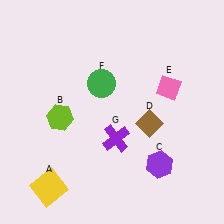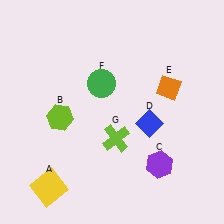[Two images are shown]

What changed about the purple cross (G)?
In Image 1, G is purple. In Image 2, it changed to lime.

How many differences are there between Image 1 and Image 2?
There are 3 differences between the two images.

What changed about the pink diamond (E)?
In Image 1, E is pink. In Image 2, it changed to orange.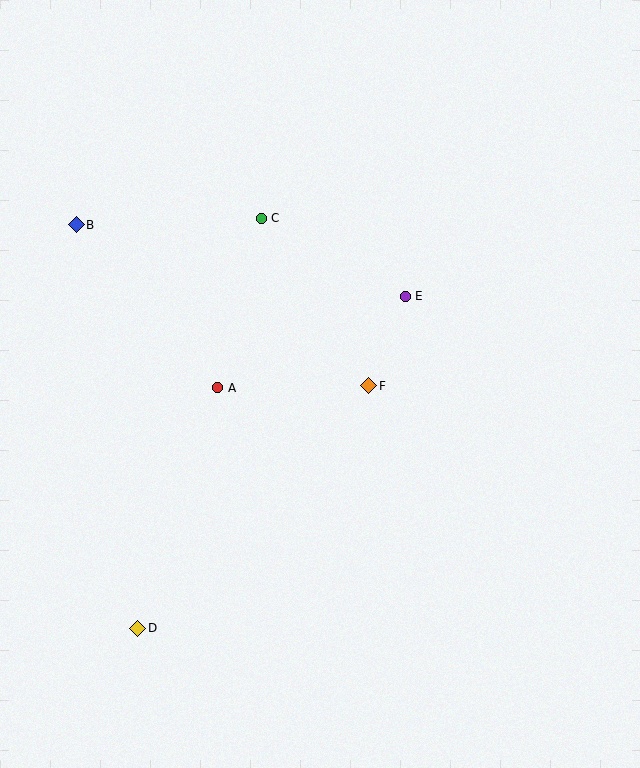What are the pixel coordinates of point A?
Point A is at (218, 388).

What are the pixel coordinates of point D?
Point D is at (138, 628).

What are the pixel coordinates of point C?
Point C is at (261, 218).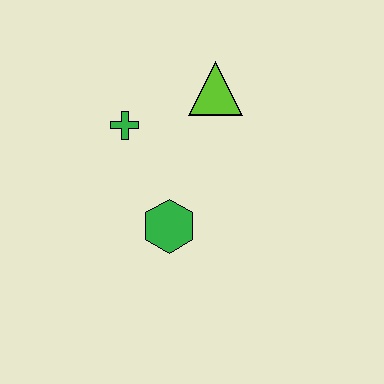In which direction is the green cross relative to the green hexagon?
The green cross is above the green hexagon.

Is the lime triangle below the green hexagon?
No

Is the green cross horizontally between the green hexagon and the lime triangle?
No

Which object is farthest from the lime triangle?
The green hexagon is farthest from the lime triangle.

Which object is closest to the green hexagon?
The green cross is closest to the green hexagon.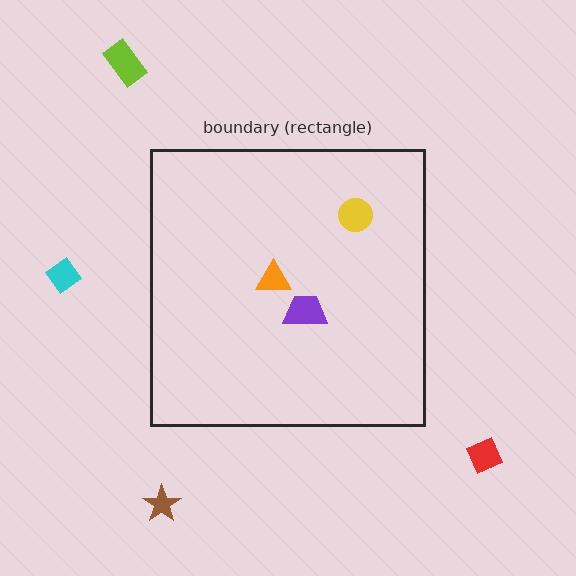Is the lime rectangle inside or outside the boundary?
Outside.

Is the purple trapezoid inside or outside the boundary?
Inside.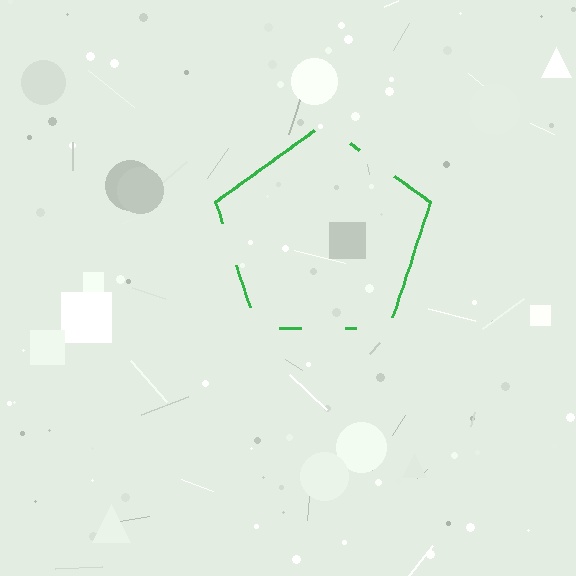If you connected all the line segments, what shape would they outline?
They would outline a pentagon.